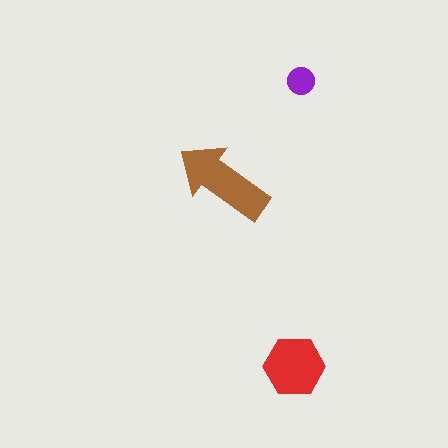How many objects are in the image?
There are 3 objects in the image.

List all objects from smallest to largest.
The purple circle, the red hexagon, the brown arrow.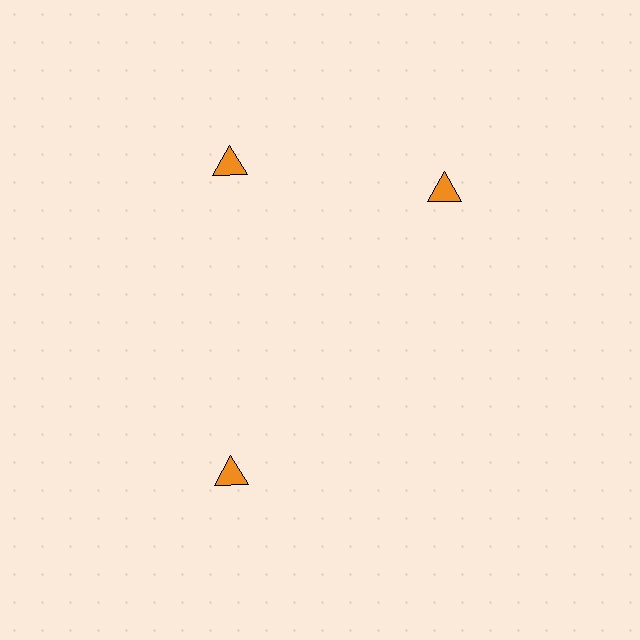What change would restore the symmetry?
The symmetry would be restored by rotating it back into even spacing with its neighbors so that all 3 triangles sit at equal angles and equal distance from the center.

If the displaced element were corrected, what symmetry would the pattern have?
It would have 3-fold rotational symmetry — the pattern would map onto itself every 120 degrees.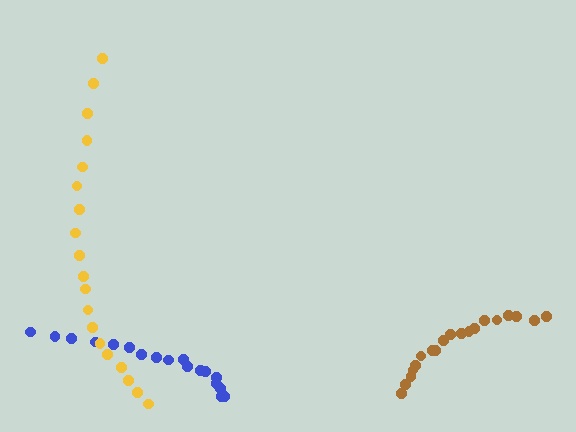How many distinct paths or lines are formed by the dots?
There are 3 distinct paths.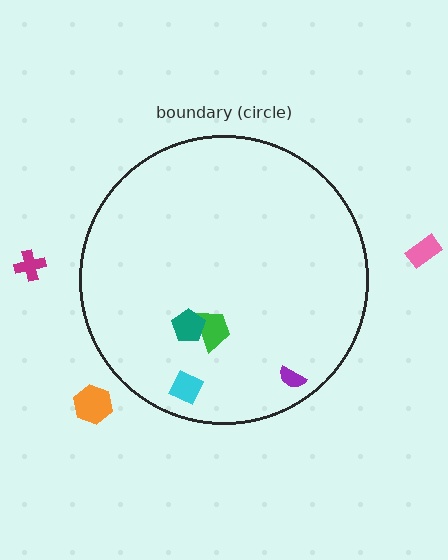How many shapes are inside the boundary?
4 inside, 3 outside.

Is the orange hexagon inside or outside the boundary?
Outside.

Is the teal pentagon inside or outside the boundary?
Inside.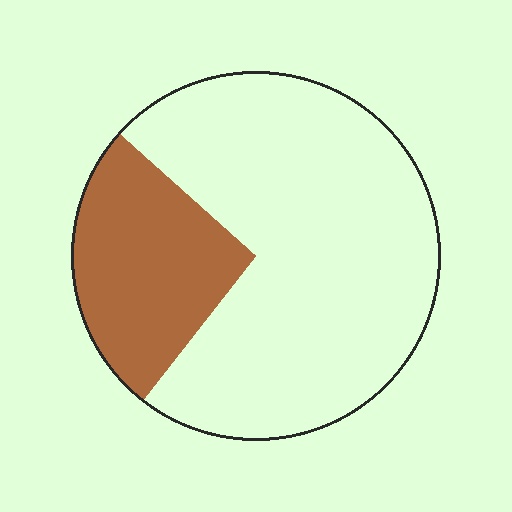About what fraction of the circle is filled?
About one quarter (1/4).